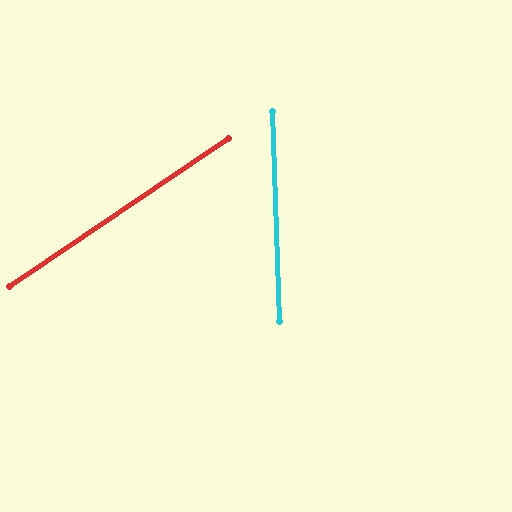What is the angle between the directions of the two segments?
Approximately 58 degrees.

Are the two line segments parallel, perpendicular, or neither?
Neither parallel nor perpendicular — they differ by about 58°.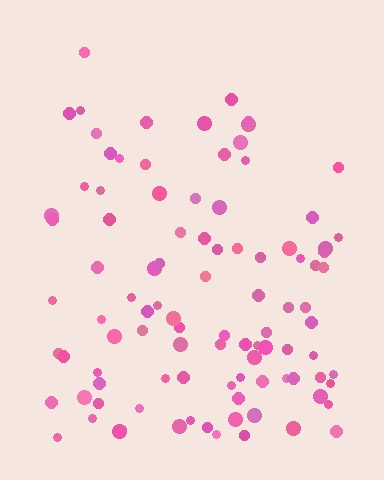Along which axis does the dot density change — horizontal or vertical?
Vertical.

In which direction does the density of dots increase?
From top to bottom, with the bottom side densest.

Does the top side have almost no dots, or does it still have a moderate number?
Still a moderate number, just noticeably fewer than the bottom.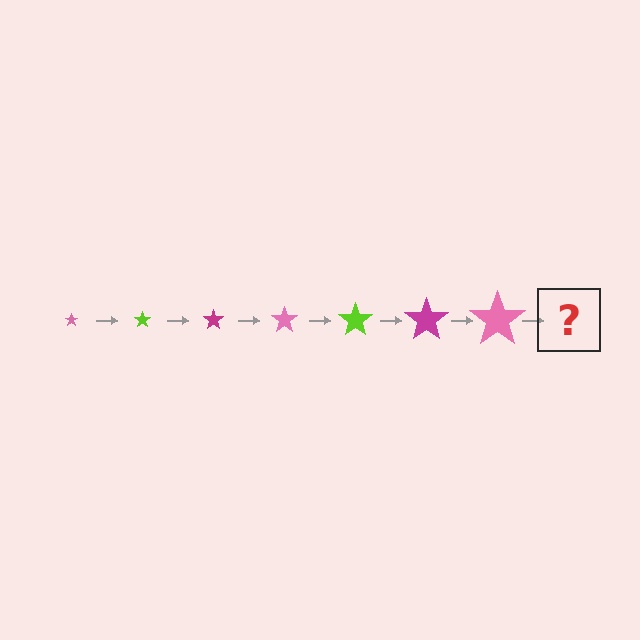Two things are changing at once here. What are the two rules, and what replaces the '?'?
The two rules are that the star grows larger each step and the color cycles through pink, lime, and magenta. The '?' should be a lime star, larger than the previous one.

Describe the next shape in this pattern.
It should be a lime star, larger than the previous one.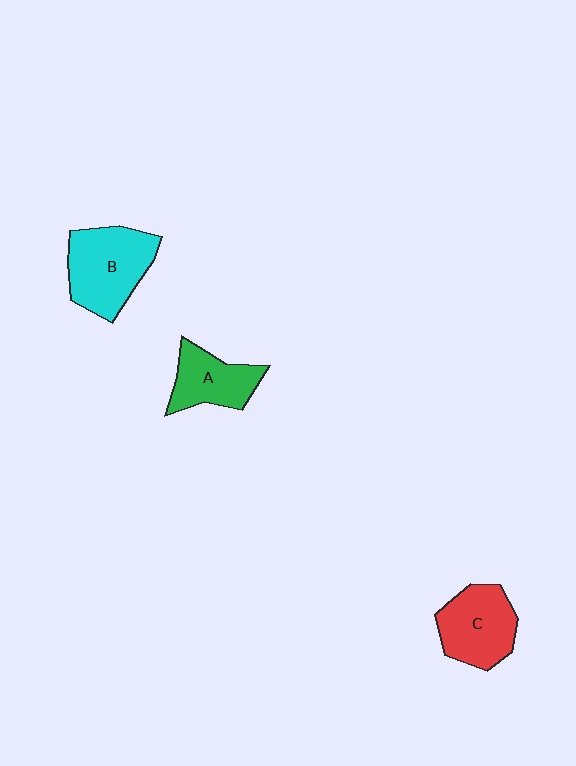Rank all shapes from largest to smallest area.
From largest to smallest: B (cyan), C (red), A (green).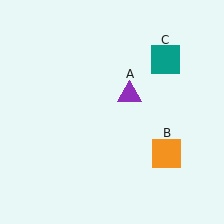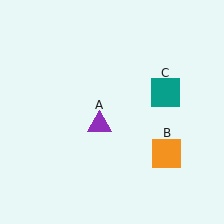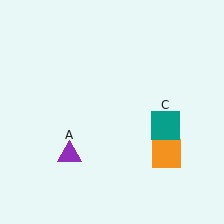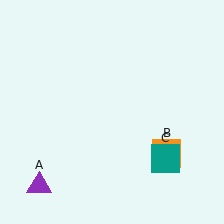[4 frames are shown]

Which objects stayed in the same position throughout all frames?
Orange square (object B) remained stationary.